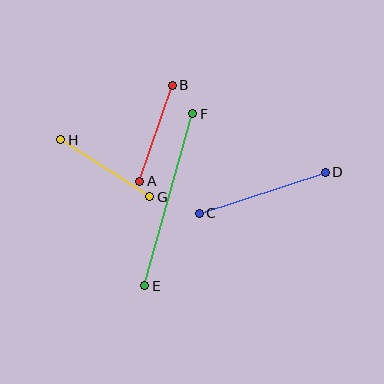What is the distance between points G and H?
The distance is approximately 106 pixels.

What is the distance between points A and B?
The distance is approximately 101 pixels.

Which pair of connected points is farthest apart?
Points E and F are farthest apart.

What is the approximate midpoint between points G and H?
The midpoint is at approximately (105, 168) pixels.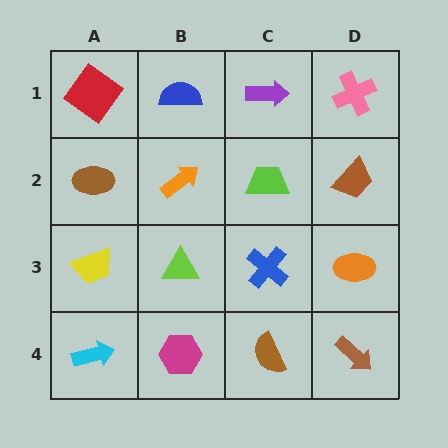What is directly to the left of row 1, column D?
A purple arrow.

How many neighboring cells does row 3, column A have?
3.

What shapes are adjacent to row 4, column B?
A lime triangle (row 3, column B), a cyan arrow (row 4, column A), a brown semicircle (row 4, column C).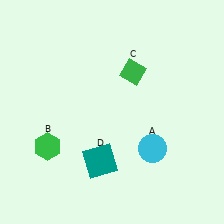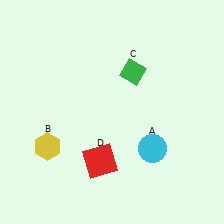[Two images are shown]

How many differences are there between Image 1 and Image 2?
There are 2 differences between the two images.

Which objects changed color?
B changed from green to yellow. D changed from teal to red.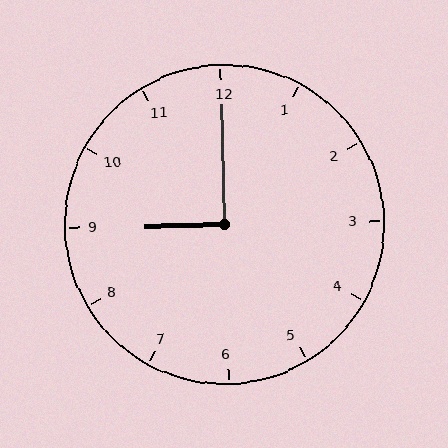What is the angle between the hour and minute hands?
Approximately 90 degrees.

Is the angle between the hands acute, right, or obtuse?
It is right.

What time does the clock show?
9:00.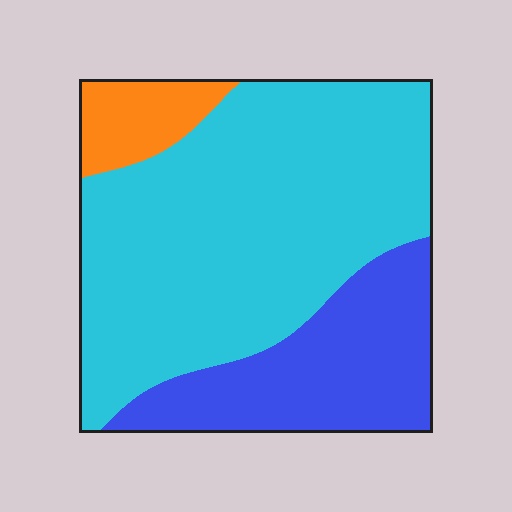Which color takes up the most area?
Cyan, at roughly 65%.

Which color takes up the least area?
Orange, at roughly 10%.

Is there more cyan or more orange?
Cyan.